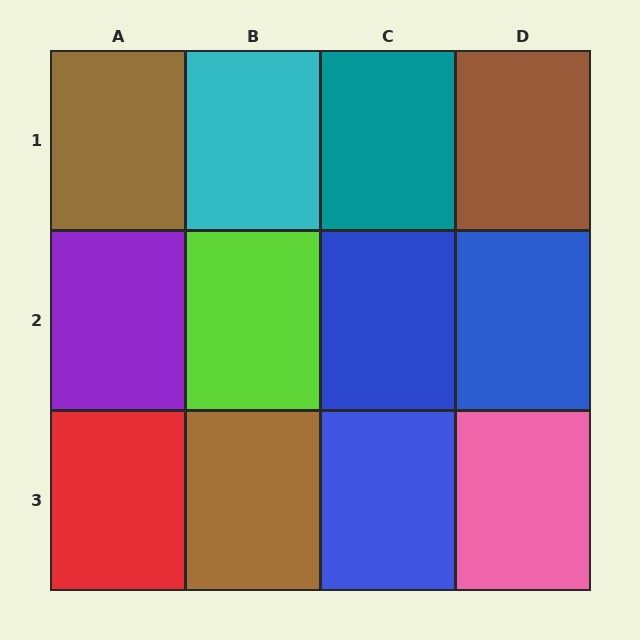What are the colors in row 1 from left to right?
Brown, cyan, teal, brown.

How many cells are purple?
1 cell is purple.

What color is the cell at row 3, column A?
Red.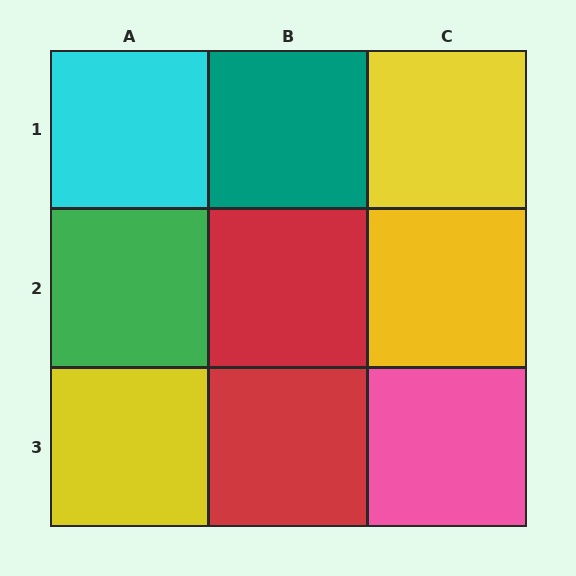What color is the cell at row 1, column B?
Teal.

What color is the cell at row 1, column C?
Yellow.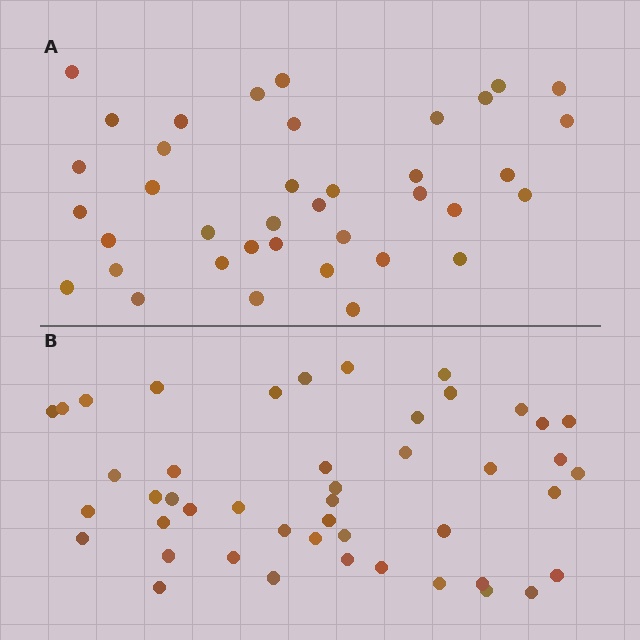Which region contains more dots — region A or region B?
Region B (the bottom region) has more dots.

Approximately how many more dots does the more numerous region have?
Region B has roughly 8 or so more dots than region A.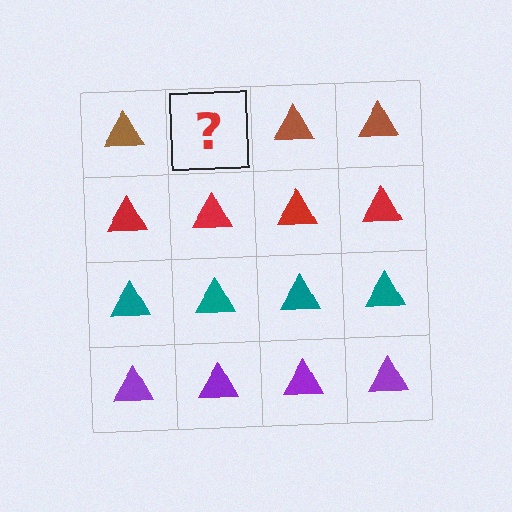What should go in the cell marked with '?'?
The missing cell should contain a brown triangle.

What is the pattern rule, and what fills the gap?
The rule is that each row has a consistent color. The gap should be filled with a brown triangle.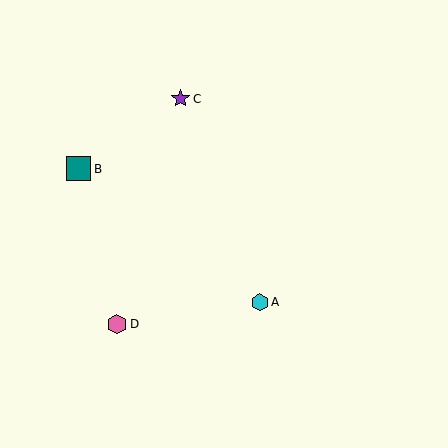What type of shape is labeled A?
Shape A is a cyan hexagon.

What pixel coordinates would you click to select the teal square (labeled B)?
Click at (79, 169) to select the teal square B.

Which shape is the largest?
The teal square (labeled B) is the largest.